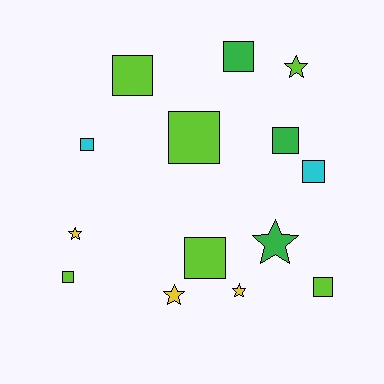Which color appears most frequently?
Lime, with 6 objects.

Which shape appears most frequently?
Square, with 9 objects.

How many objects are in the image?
There are 14 objects.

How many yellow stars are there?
There are 3 yellow stars.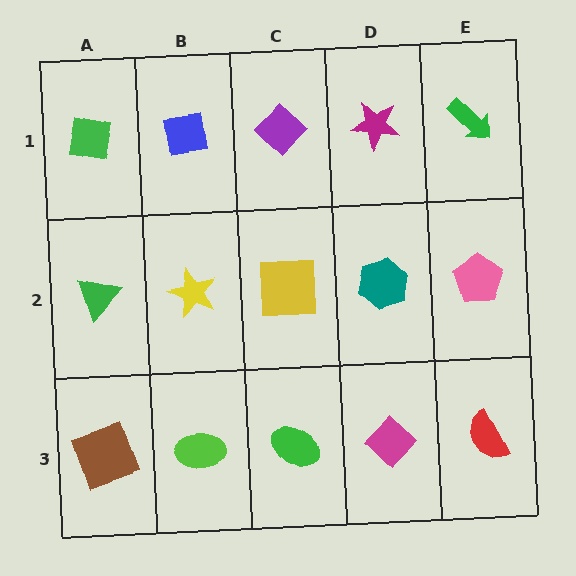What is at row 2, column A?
A green triangle.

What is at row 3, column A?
A brown square.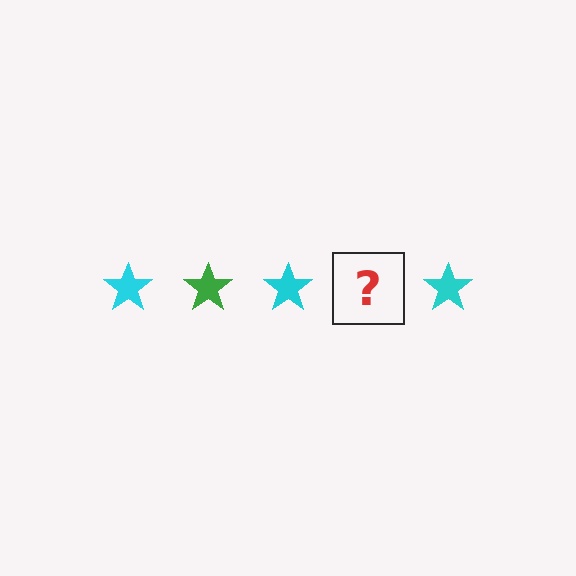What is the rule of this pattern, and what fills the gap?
The rule is that the pattern cycles through cyan, green stars. The gap should be filled with a green star.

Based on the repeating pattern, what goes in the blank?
The blank should be a green star.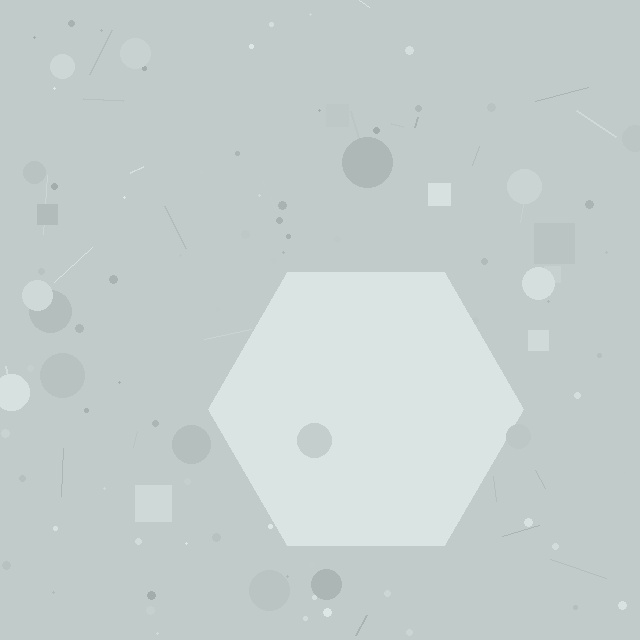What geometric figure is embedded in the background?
A hexagon is embedded in the background.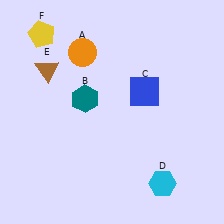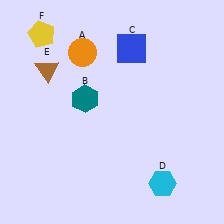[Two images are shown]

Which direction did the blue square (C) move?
The blue square (C) moved up.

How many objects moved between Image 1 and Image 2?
1 object moved between the two images.